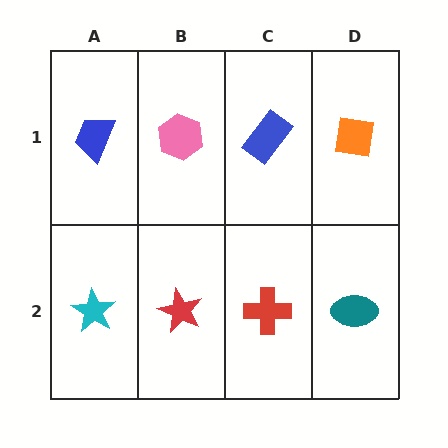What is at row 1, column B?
A pink hexagon.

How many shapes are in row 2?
4 shapes.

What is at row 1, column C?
A blue rectangle.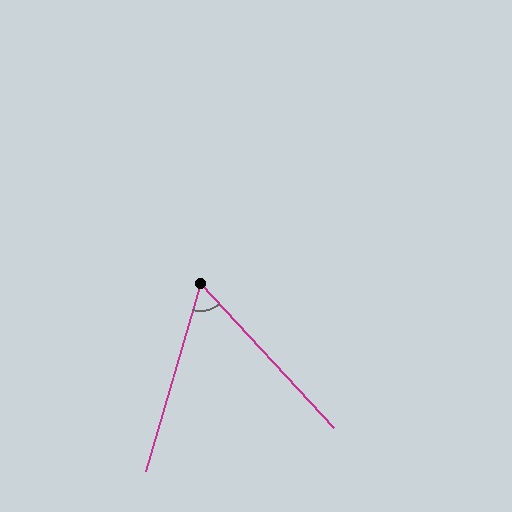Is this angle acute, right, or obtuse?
It is acute.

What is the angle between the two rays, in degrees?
Approximately 59 degrees.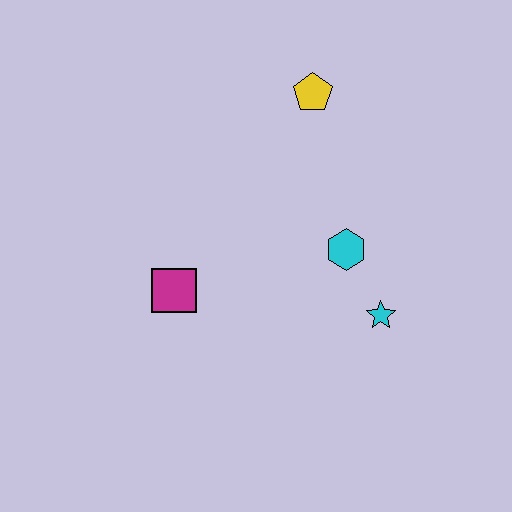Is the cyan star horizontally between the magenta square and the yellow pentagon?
No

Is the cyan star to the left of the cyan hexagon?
No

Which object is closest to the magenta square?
The cyan hexagon is closest to the magenta square.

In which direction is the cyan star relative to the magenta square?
The cyan star is to the right of the magenta square.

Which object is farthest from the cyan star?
The yellow pentagon is farthest from the cyan star.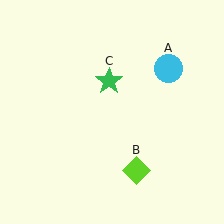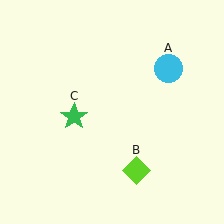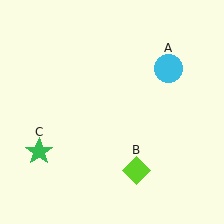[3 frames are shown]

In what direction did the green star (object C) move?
The green star (object C) moved down and to the left.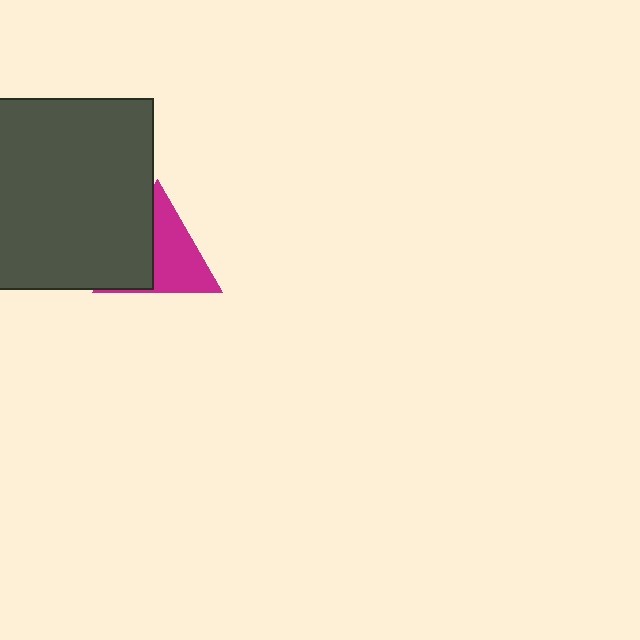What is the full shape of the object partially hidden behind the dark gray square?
The partially hidden object is a magenta triangle.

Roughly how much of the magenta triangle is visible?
About half of it is visible (roughly 59%).